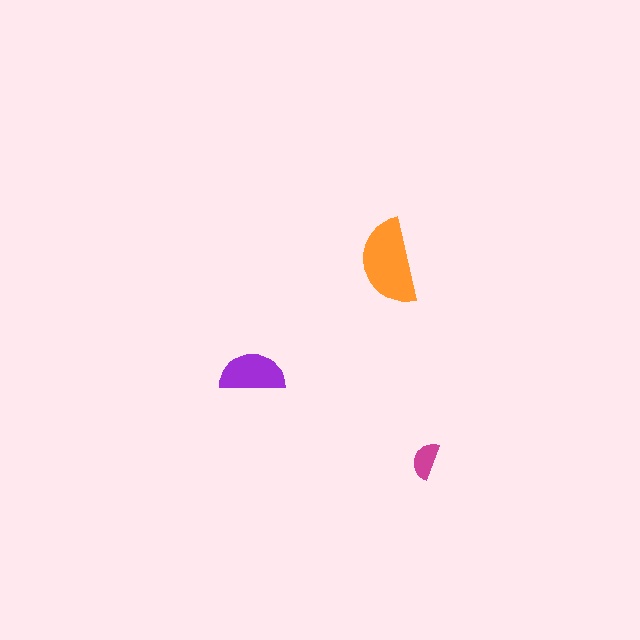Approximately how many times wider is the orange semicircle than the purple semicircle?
About 1.5 times wider.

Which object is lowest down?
The magenta semicircle is bottommost.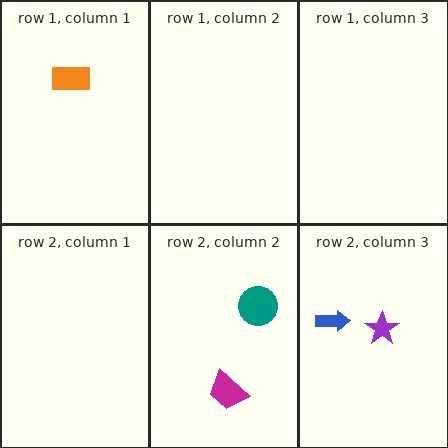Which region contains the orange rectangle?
The row 1, column 1 region.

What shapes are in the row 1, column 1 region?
The orange rectangle.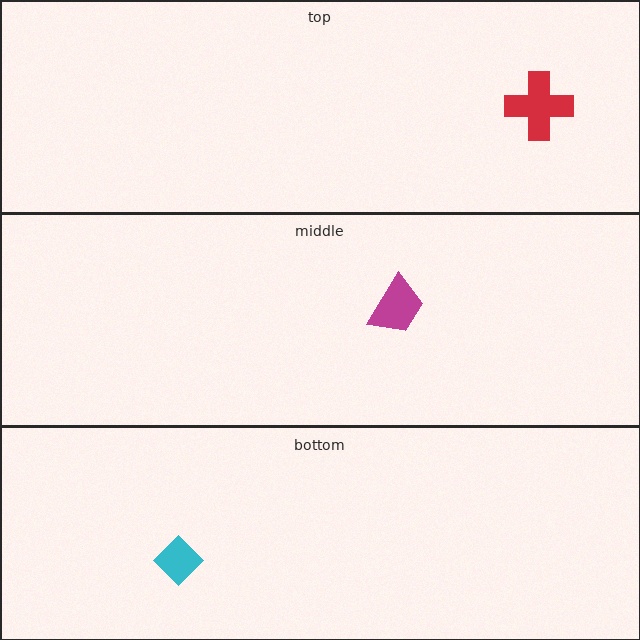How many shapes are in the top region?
1.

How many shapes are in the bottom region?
1.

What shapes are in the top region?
The red cross.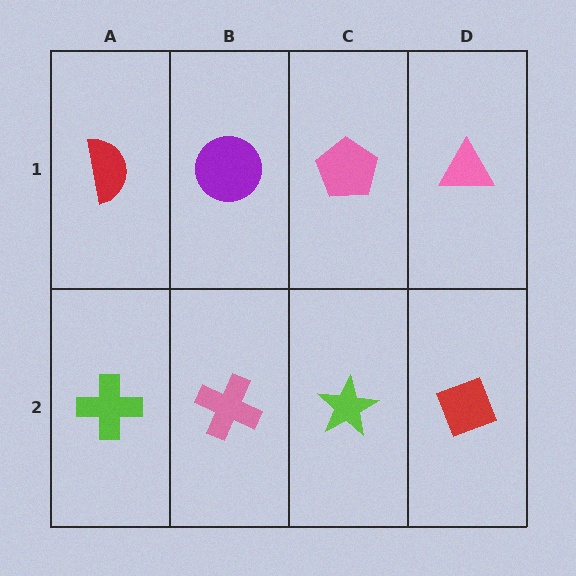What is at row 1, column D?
A pink triangle.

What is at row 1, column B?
A purple circle.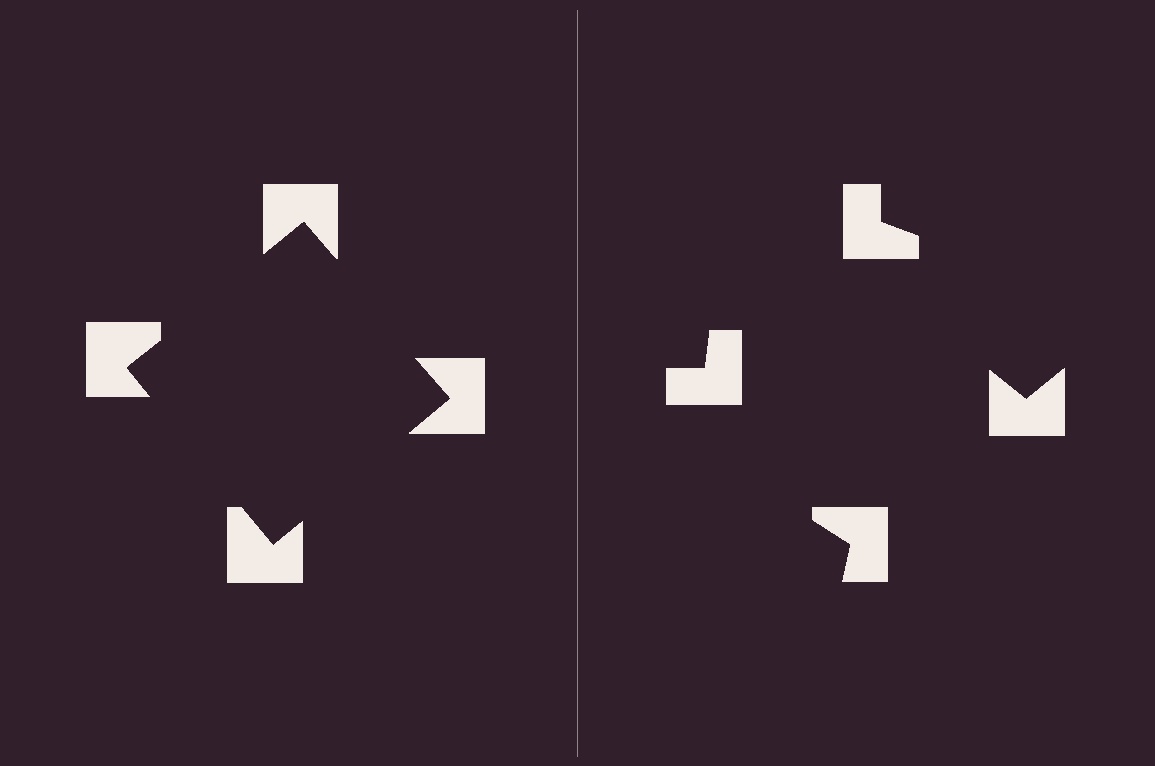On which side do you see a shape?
An illusory square appears on the left side. On the right side the wedge cuts are rotated, so no coherent shape forms.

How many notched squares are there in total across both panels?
8 — 4 on each side.